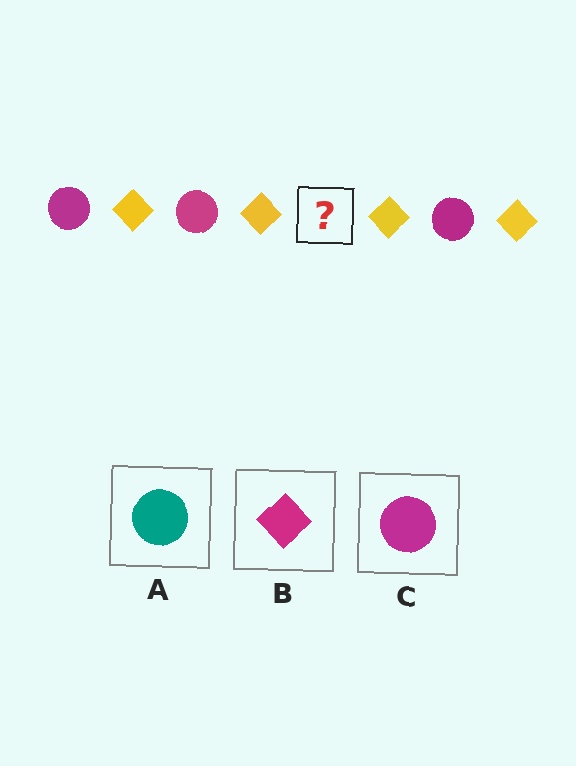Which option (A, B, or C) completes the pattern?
C.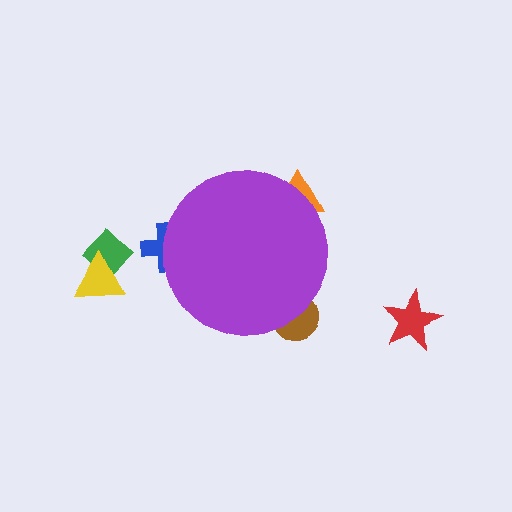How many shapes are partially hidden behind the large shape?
3 shapes are partially hidden.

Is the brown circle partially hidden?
Yes, the brown circle is partially hidden behind the purple circle.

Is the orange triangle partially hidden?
Yes, the orange triangle is partially hidden behind the purple circle.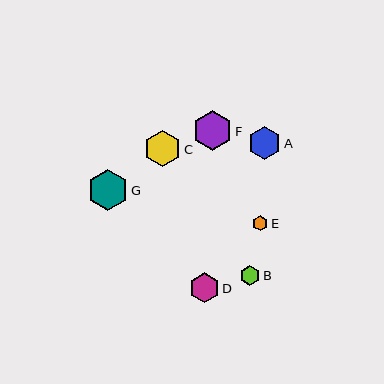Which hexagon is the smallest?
Hexagon E is the smallest with a size of approximately 15 pixels.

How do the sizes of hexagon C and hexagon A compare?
Hexagon C and hexagon A are approximately the same size.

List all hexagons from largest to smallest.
From largest to smallest: G, F, C, A, D, B, E.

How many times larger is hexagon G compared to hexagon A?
Hexagon G is approximately 1.2 times the size of hexagon A.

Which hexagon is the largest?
Hexagon G is the largest with a size of approximately 40 pixels.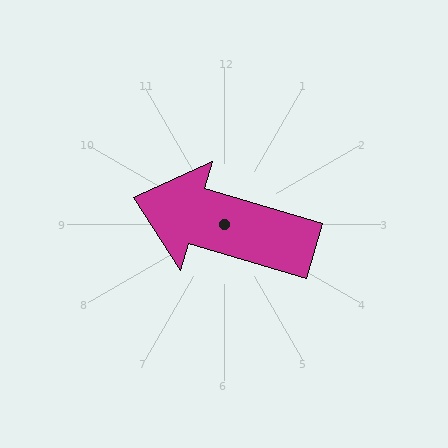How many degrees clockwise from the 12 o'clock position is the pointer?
Approximately 286 degrees.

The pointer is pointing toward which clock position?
Roughly 10 o'clock.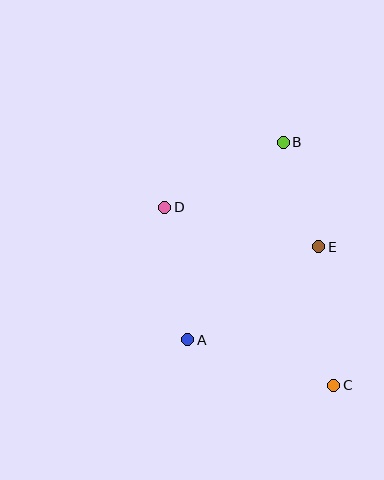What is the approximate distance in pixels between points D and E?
The distance between D and E is approximately 159 pixels.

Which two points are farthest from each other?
Points B and C are farthest from each other.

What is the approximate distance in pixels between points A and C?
The distance between A and C is approximately 153 pixels.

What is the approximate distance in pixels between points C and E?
The distance between C and E is approximately 139 pixels.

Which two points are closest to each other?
Points B and E are closest to each other.